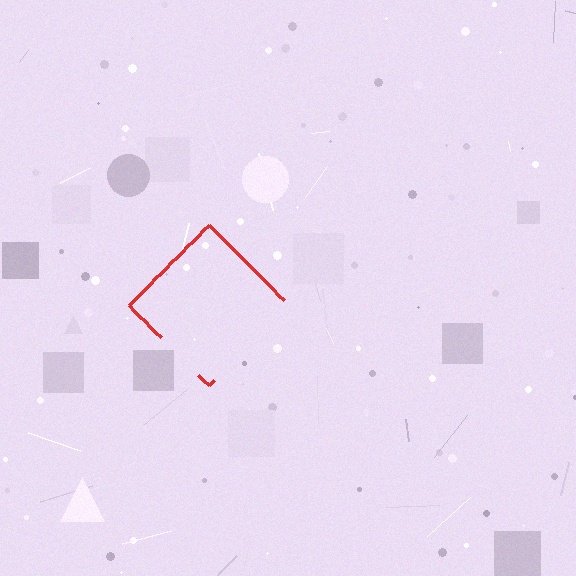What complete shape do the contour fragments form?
The contour fragments form a diamond.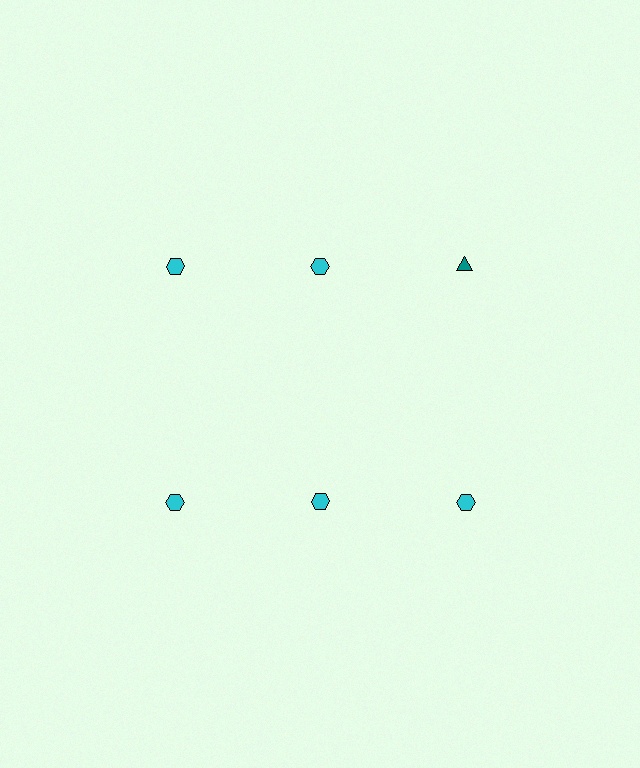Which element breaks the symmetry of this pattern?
The teal triangle in the top row, center column breaks the symmetry. All other shapes are cyan hexagons.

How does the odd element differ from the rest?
It differs in both color (teal instead of cyan) and shape (triangle instead of hexagon).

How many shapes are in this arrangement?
There are 6 shapes arranged in a grid pattern.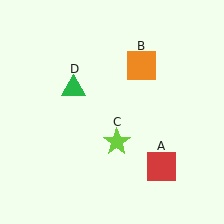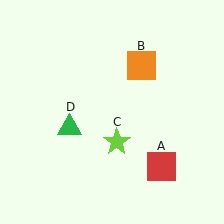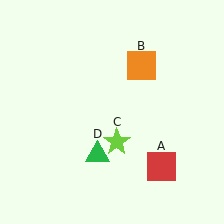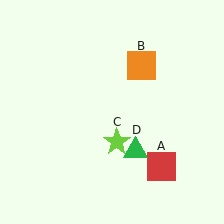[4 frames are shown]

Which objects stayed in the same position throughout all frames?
Red square (object A) and orange square (object B) and lime star (object C) remained stationary.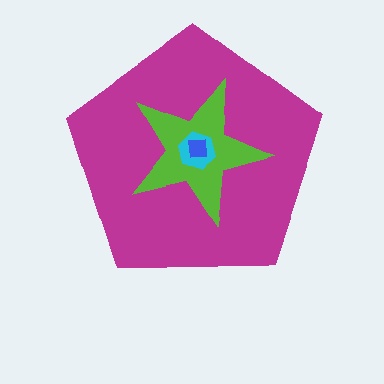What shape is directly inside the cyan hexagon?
The blue square.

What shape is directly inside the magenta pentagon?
The lime star.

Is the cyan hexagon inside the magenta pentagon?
Yes.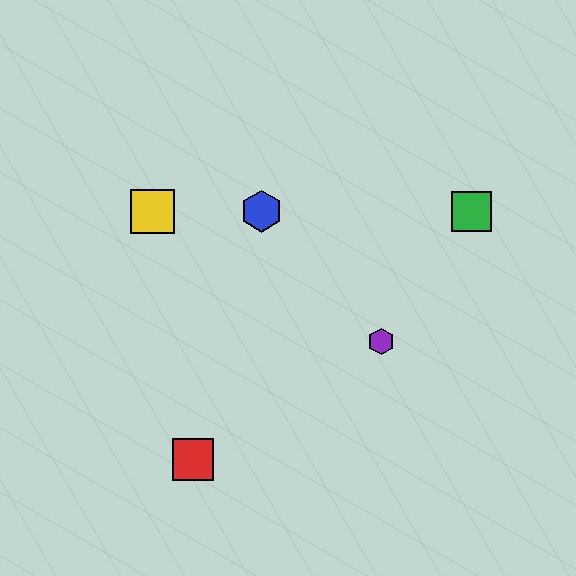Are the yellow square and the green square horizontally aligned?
Yes, both are at y≈211.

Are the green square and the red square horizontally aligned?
No, the green square is at y≈211 and the red square is at y≈460.